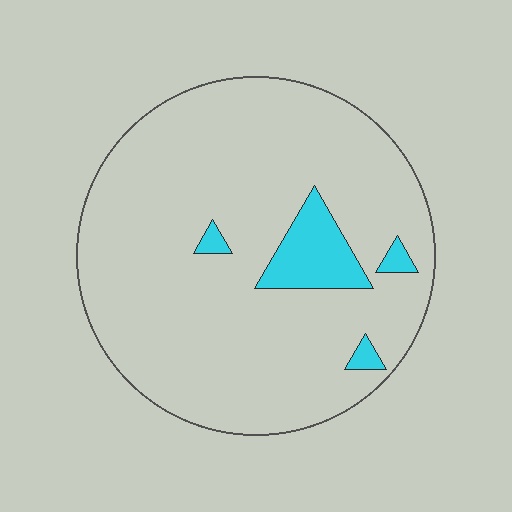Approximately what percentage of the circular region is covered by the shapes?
Approximately 10%.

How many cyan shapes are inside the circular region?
4.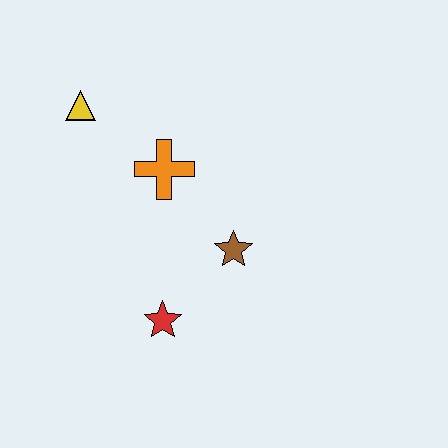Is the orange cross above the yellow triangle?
No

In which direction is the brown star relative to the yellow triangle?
The brown star is to the right of the yellow triangle.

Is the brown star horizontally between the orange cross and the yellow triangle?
No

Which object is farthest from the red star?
The yellow triangle is farthest from the red star.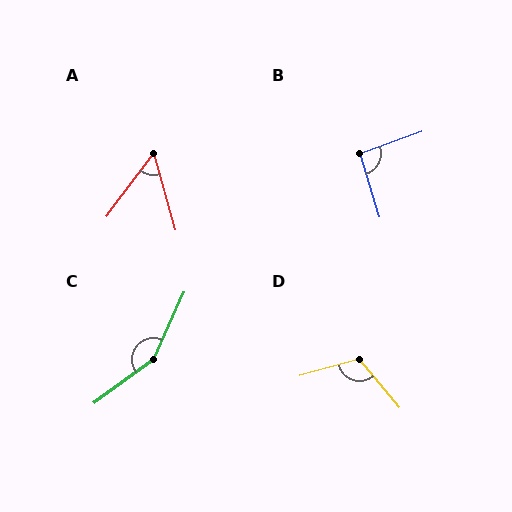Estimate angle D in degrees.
Approximately 114 degrees.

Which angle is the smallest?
A, at approximately 52 degrees.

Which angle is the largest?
C, at approximately 150 degrees.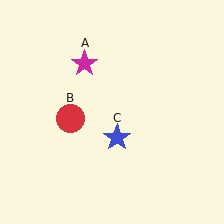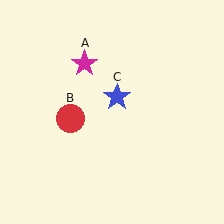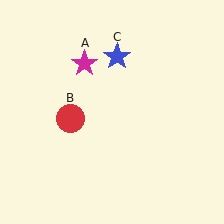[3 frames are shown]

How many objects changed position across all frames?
1 object changed position: blue star (object C).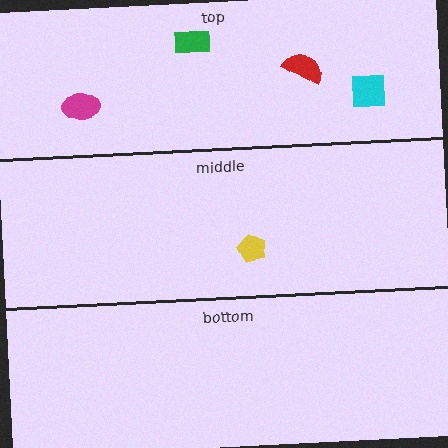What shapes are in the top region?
The red semicircle, the magenta ellipse, the green rectangle, the cyan square.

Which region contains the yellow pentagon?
The middle region.